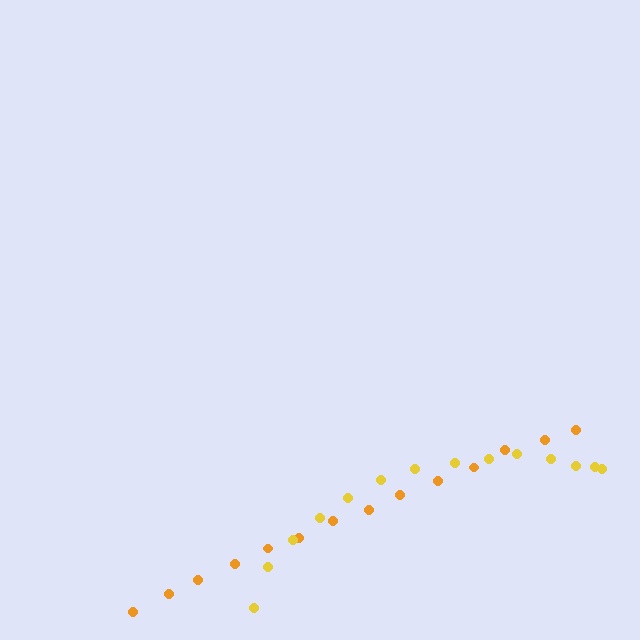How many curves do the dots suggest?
There are 2 distinct paths.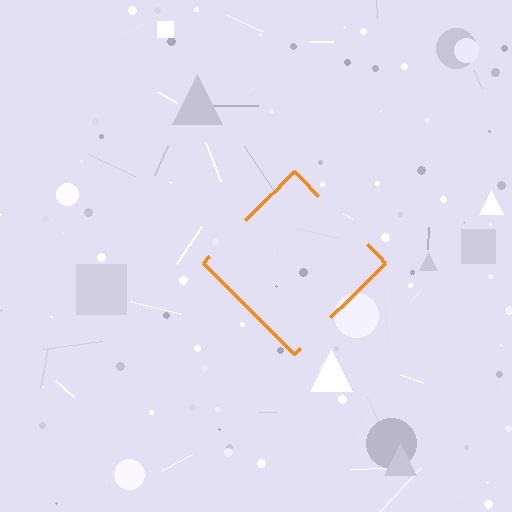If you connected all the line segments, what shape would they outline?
They would outline a diamond.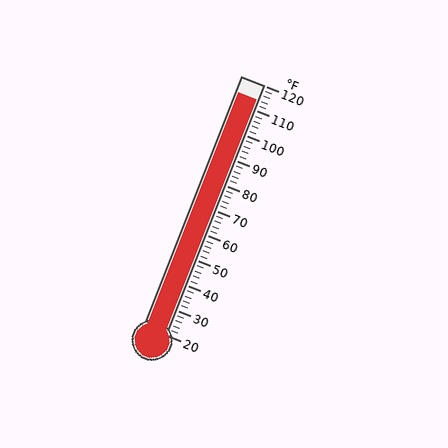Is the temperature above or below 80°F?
The temperature is above 80°F.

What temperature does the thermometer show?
The thermometer shows approximately 114°F.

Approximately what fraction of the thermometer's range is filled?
The thermometer is filled to approximately 95% of its range.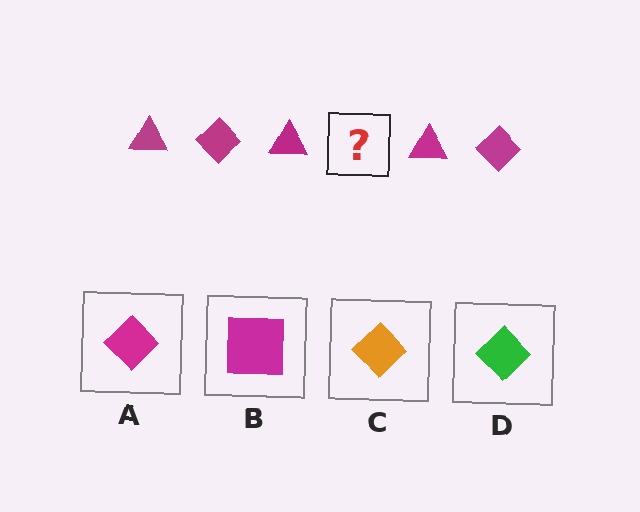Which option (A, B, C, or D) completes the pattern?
A.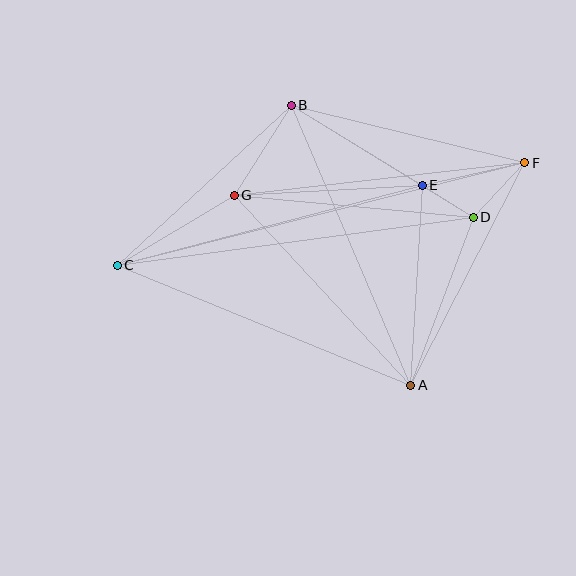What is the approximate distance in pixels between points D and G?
The distance between D and G is approximately 240 pixels.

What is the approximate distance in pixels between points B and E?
The distance between B and E is approximately 153 pixels.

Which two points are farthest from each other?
Points C and F are farthest from each other.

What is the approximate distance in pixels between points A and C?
The distance between A and C is approximately 317 pixels.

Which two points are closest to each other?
Points D and E are closest to each other.